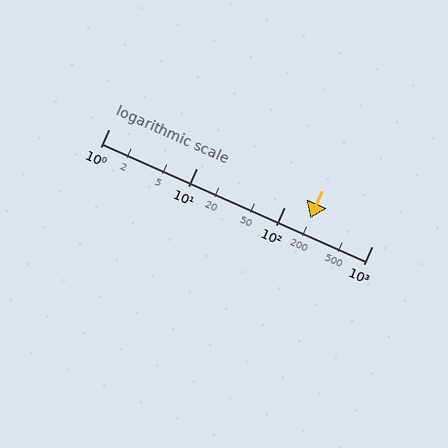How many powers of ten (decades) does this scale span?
The scale spans 3 decades, from 1 to 1000.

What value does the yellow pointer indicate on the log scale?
The pointer indicates approximately 200.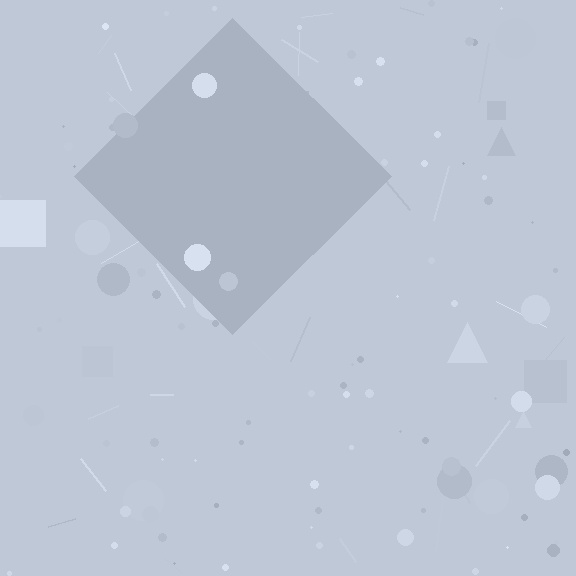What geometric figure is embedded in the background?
A diamond is embedded in the background.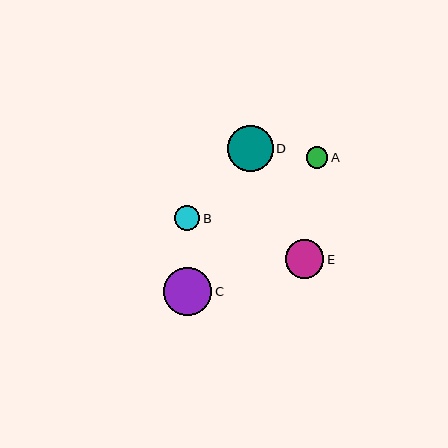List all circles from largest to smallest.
From largest to smallest: C, D, E, B, A.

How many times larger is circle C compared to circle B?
Circle C is approximately 1.9 times the size of circle B.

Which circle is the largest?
Circle C is the largest with a size of approximately 48 pixels.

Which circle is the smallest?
Circle A is the smallest with a size of approximately 22 pixels.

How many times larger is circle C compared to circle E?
Circle C is approximately 1.3 times the size of circle E.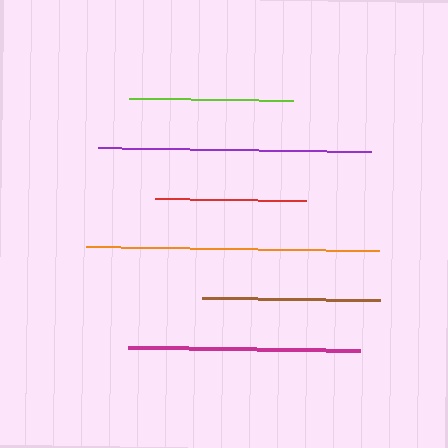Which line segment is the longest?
The orange line is the longest at approximately 293 pixels.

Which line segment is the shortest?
The red line is the shortest at approximately 151 pixels.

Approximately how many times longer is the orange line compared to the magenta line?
The orange line is approximately 1.3 times the length of the magenta line.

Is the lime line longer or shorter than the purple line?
The purple line is longer than the lime line.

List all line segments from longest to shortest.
From longest to shortest: orange, purple, magenta, brown, lime, red.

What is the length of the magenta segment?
The magenta segment is approximately 232 pixels long.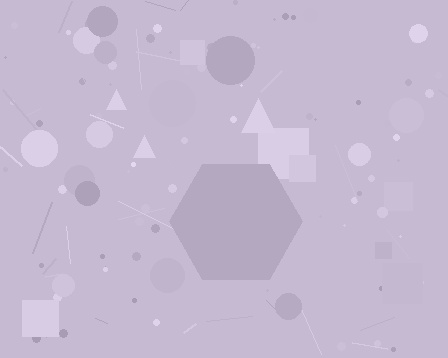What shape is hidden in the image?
A hexagon is hidden in the image.